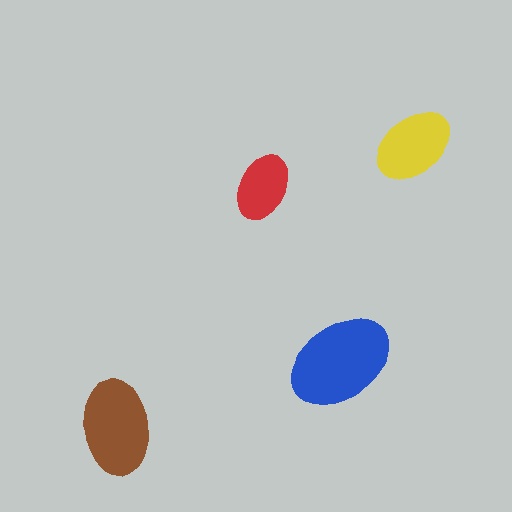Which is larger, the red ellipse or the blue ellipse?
The blue one.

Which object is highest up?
The yellow ellipse is topmost.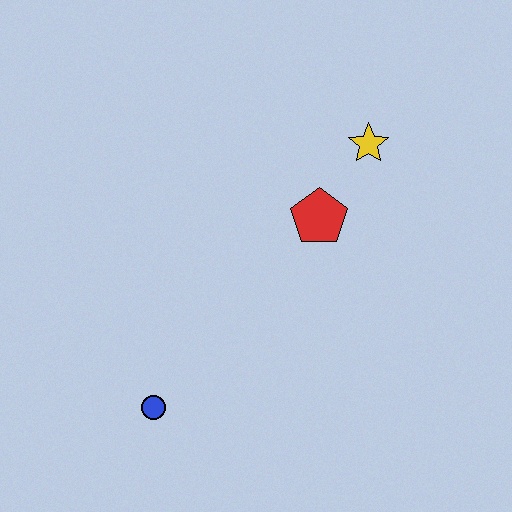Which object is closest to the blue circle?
The red pentagon is closest to the blue circle.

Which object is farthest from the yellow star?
The blue circle is farthest from the yellow star.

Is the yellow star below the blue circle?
No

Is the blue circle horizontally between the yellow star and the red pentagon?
No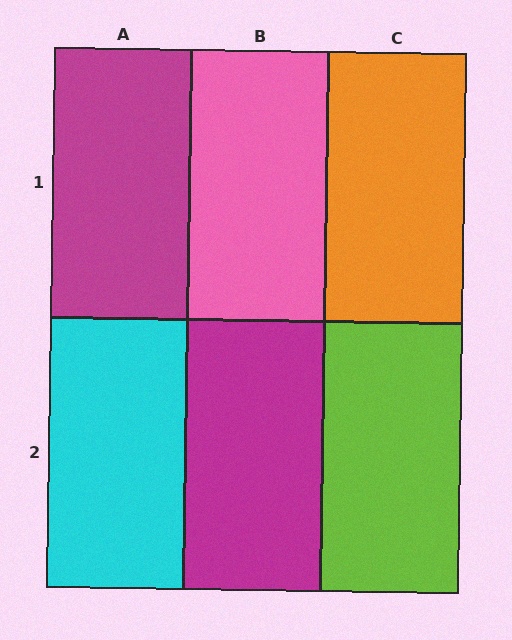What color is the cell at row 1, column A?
Magenta.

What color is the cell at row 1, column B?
Pink.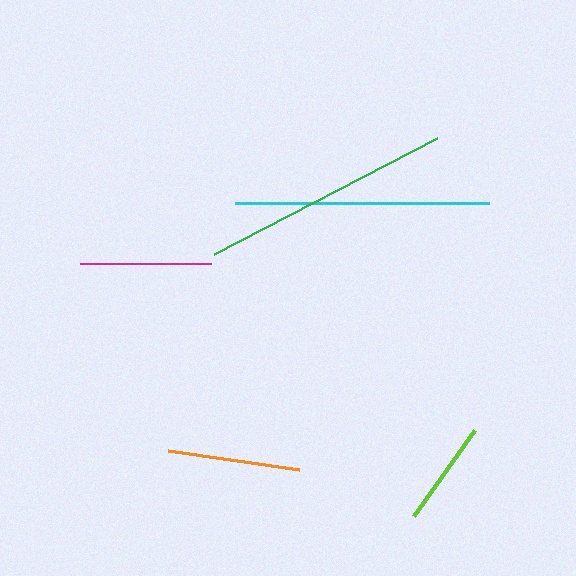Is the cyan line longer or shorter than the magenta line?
The cyan line is longer than the magenta line.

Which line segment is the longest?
The cyan line is the longest at approximately 254 pixels.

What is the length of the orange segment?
The orange segment is approximately 132 pixels long.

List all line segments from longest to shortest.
From longest to shortest: cyan, green, orange, magenta, lime.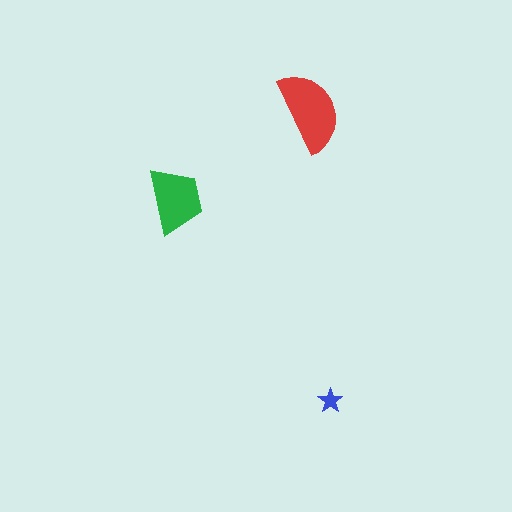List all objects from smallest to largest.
The blue star, the green trapezoid, the red semicircle.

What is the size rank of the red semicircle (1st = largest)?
1st.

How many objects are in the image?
There are 3 objects in the image.